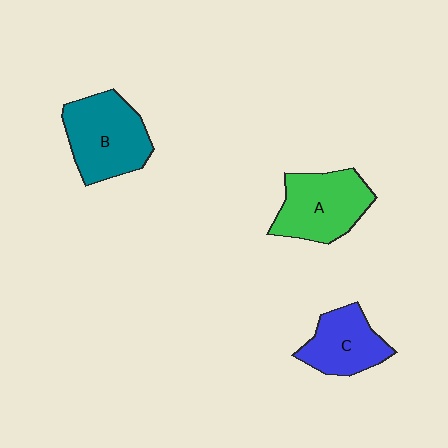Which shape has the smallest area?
Shape C (blue).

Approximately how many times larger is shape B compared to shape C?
Approximately 1.4 times.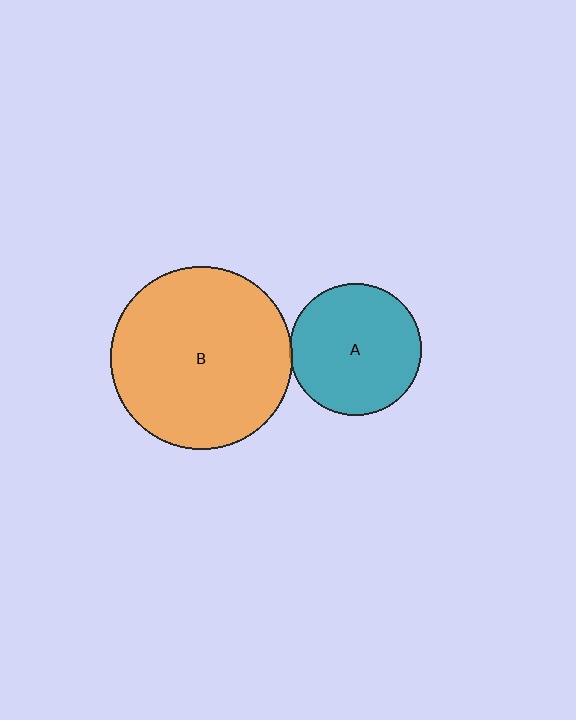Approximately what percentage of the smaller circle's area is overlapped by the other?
Approximately 5%.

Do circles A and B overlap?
Yes.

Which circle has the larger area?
Circle B (orange).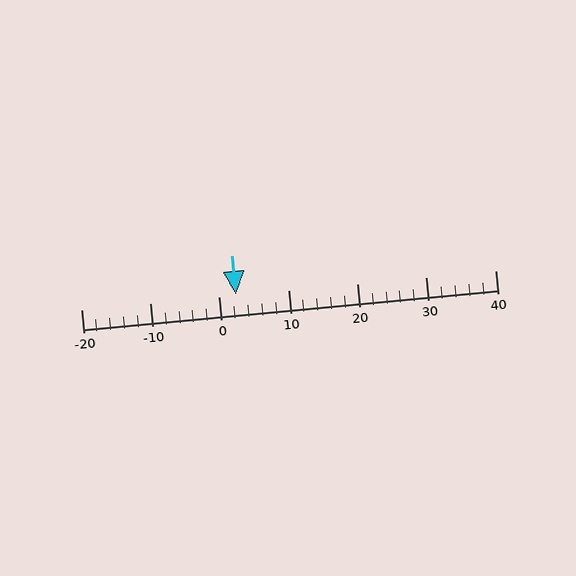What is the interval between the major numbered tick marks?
The major tick marks are spaced 10 units apart.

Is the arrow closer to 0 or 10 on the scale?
The arrow is closer to 0.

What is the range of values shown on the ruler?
The ruler shows values from -20 to 40.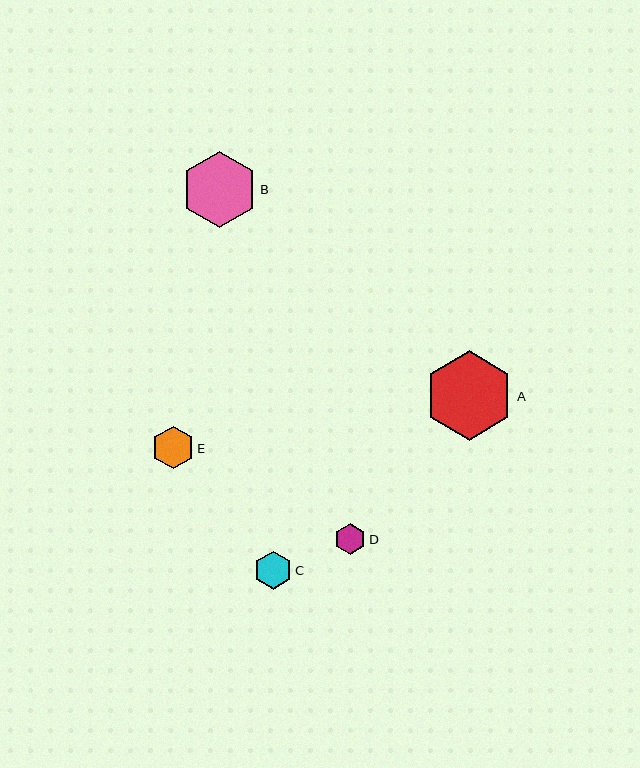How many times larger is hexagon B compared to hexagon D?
Hexagon B is approximately 2.4 times the size of hexagon D.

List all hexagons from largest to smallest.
From largest to smallest: A, B, E, C, D.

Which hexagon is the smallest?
Hexagon D is the smallest with a size of approximately 31 pixels.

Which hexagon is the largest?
Hexagon A is the largest with a size of approximately 89 pixels.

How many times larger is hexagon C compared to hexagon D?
Hexagon C is approximately 1.2 times the size of hexagon D.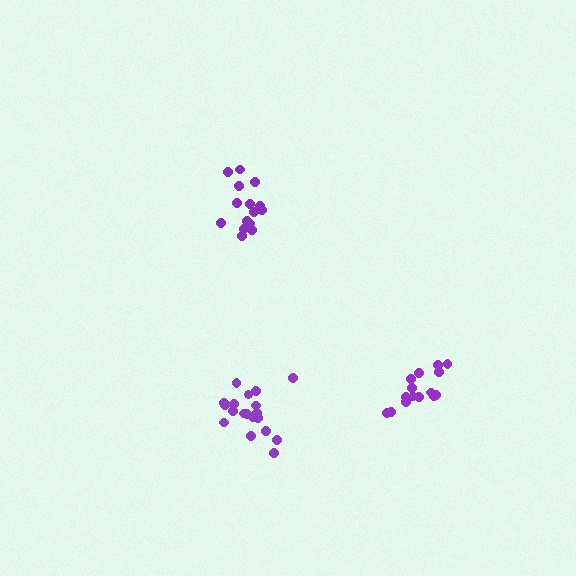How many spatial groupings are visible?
There are 3 spatial groupings.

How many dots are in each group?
Group 1: 19 dots, Group 2: 16 dots, Group 3: 15 dots (50 total).